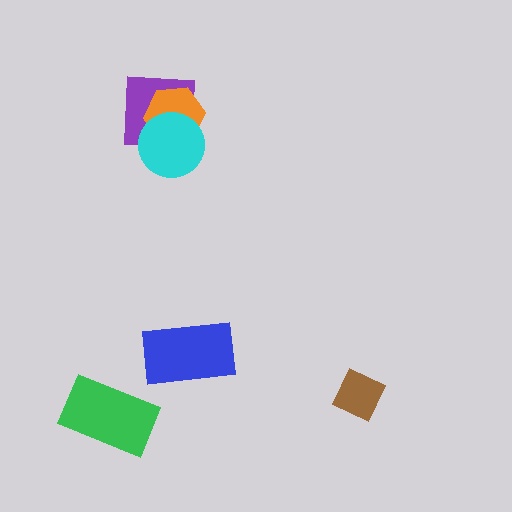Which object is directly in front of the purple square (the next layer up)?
The orange hexagon is directly in front of the purple square.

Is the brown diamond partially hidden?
No, no other shape covers it.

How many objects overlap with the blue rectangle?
0 objects overlap with the blue rectangle.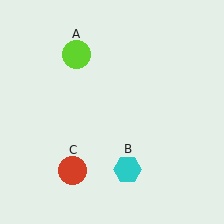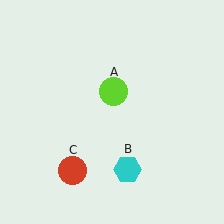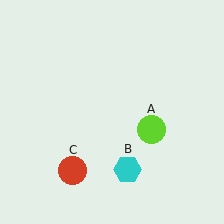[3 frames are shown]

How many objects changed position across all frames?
1 object changed position: lime circle (object A).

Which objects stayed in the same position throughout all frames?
Cyan hexagon (object B) and red circle (object C) remained stationary.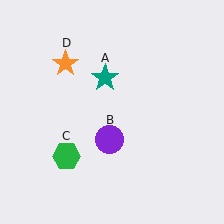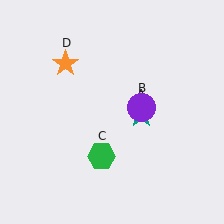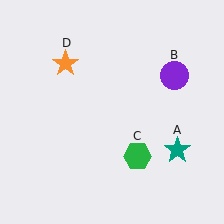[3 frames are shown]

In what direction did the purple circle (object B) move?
The purple circle (object B) moved up and to the right.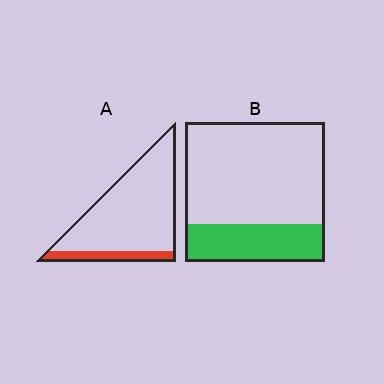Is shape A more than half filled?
No.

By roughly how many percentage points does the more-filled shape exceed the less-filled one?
By roughly 10 percentage points (B over A).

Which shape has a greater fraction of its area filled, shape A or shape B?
Shape B.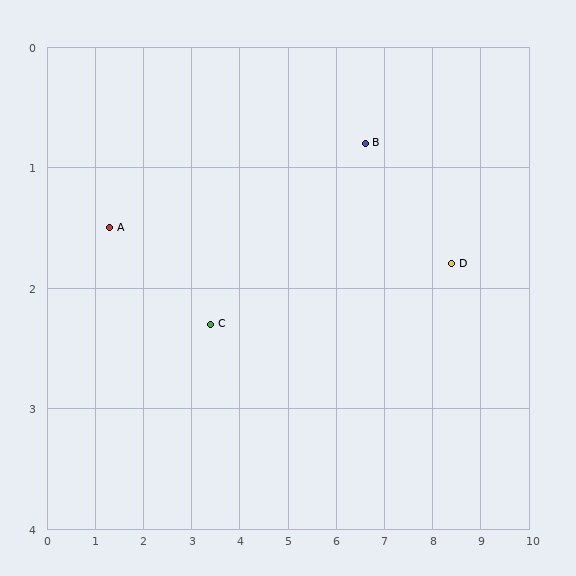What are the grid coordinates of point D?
Point D is at approximately (8.4, 1.8).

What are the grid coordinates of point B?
Point B is at approximately (6.6, 0.8).